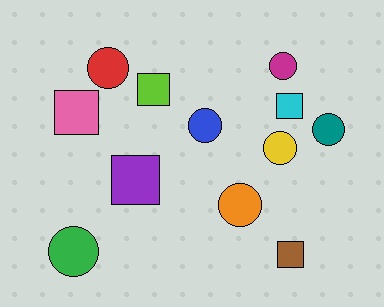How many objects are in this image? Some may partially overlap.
There are 12 objects.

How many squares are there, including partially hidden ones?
There are 5 squares.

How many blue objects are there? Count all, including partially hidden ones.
There is 1 blue object.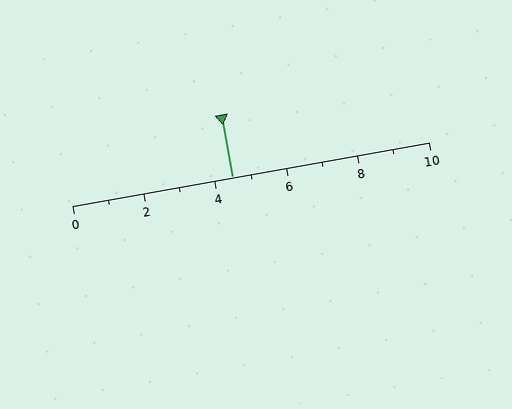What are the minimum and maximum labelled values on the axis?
The axis runs from 0 to 10.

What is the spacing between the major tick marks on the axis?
The major ticks are spaced 2 apart.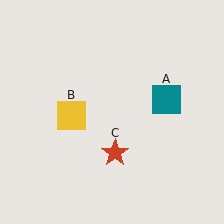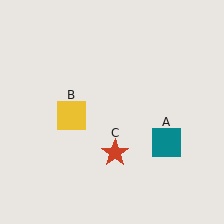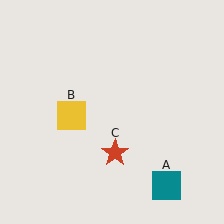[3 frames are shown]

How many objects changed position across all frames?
1 object changed position: teal square (object A).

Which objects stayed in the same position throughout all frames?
Yellow square (object B) and red star (object C) remained stationary.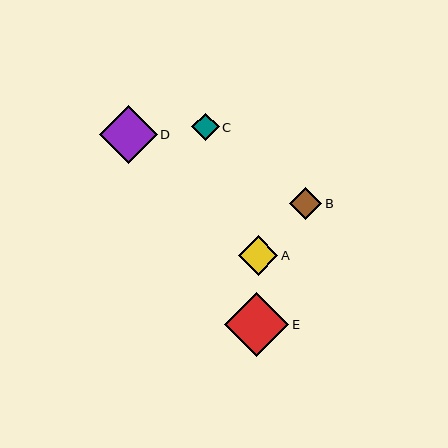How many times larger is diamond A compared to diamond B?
Diamond A is approximately 1.2 times the size of diamond B.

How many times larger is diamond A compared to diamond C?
Diamond A is approximately 1.4 times the size of diamond C.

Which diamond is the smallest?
Diamond C is the smallest with a size of approximately 28 pixels.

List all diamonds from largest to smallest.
From largest to smallest: E, D, A, B, C.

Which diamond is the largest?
Diamond E is the largest with a size of approximately 64 pixels.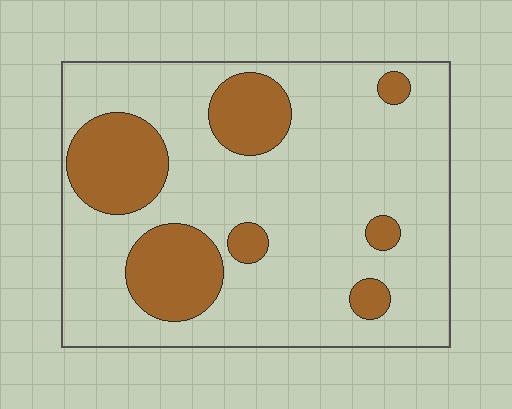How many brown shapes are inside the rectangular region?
7.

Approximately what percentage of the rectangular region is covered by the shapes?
Approximately 25%.